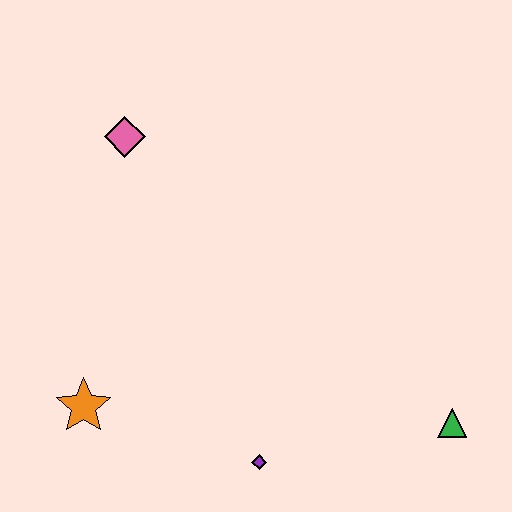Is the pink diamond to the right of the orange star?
Yes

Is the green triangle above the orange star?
No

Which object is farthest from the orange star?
The green triangle is farthest from the orange star.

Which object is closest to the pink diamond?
The orange star is closest to the pink diamond.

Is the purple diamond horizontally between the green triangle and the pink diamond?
Yes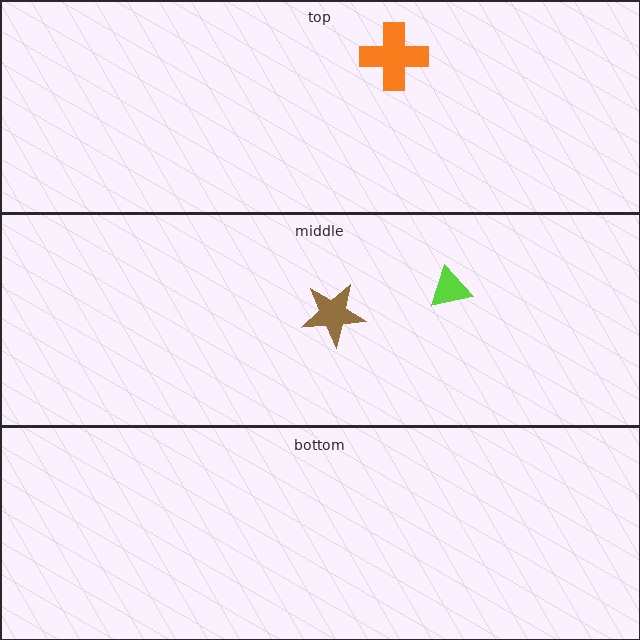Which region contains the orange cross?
The top region.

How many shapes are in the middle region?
2.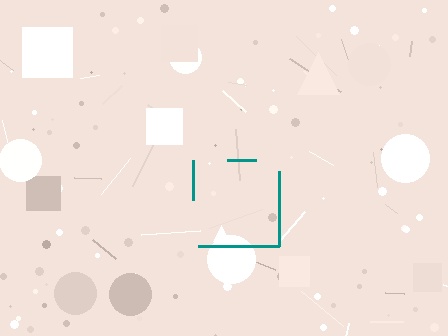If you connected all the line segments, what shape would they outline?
They would outline a square.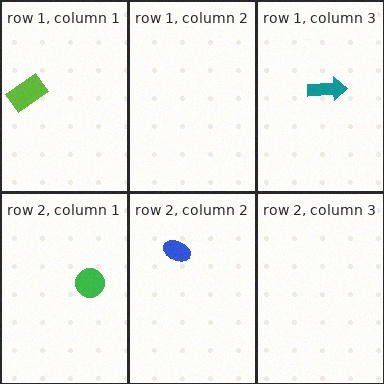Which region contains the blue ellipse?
The row 2, column 2 region.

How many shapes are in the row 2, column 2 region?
1.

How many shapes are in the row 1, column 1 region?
1.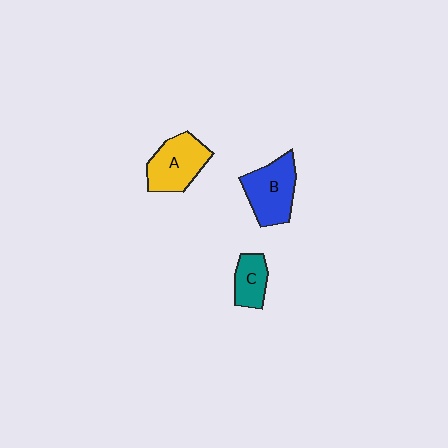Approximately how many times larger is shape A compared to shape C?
Approximately 1.7 times.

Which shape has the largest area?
Shape B (blue).